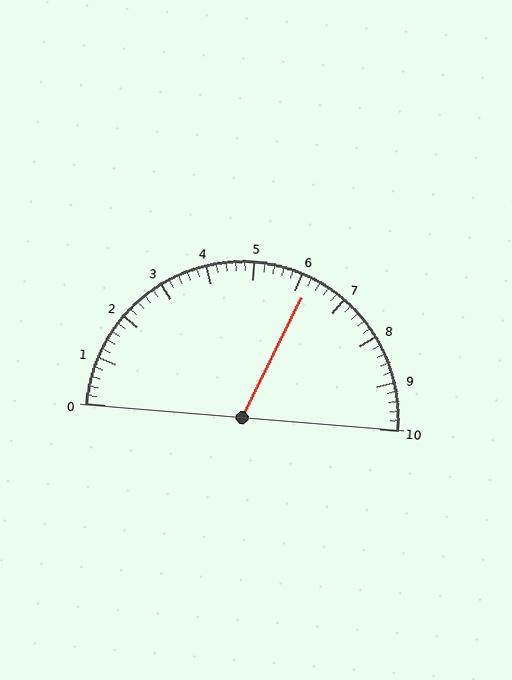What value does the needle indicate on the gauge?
The needle indicates approximately 6.2.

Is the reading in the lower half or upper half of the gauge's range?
The reading is in the upper half of the range (0 to 10).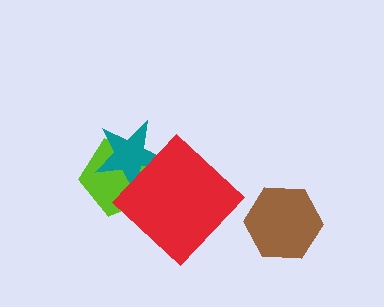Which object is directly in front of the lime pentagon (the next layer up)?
The teal star is directly in front of the lime pentagon.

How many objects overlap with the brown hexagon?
0 objects overlap with the brown hexagon.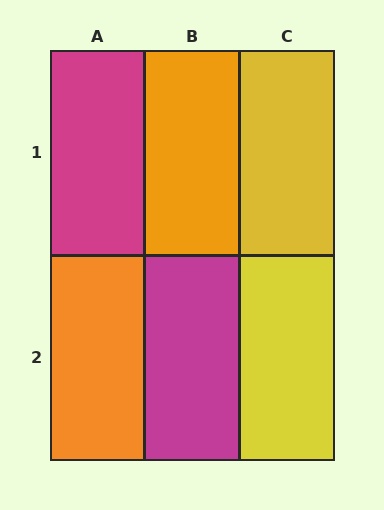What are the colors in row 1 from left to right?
Magenta, orange, yellow.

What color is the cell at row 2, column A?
Orange.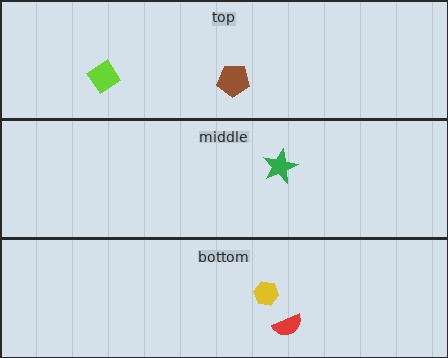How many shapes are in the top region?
2.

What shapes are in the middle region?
The green star.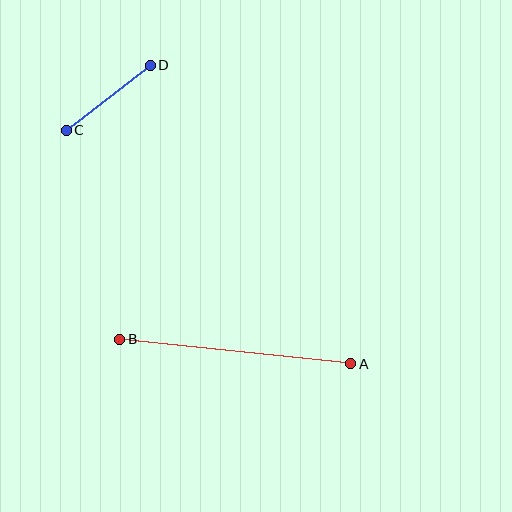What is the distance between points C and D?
The distance is approximately 106 pixels.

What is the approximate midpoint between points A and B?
The midpoint is at approximately (235, 352) pixels.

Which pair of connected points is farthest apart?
Points A and B are farthest apart.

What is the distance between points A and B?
The distance is approximately 232 pixels.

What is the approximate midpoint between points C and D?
The midpoint is at approximately (108, 98) pixels.